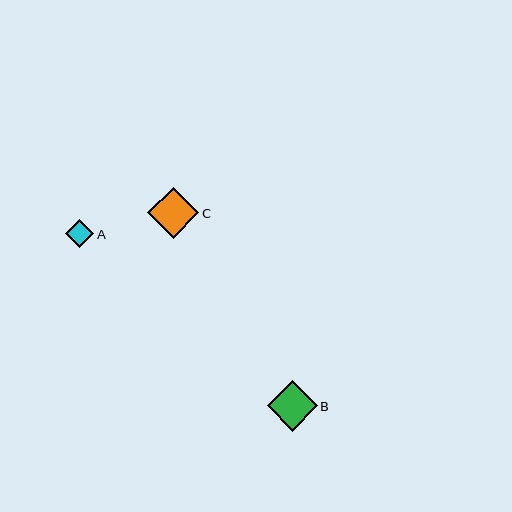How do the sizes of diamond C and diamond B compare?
Diamond C and diamond B are approximately the same size.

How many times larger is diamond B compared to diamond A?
Diamond B is approximately 1.8 times the size of diamond A.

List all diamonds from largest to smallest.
From largest to smallest: C, B, A.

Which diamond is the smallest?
Diamond A is the smallest with a size of approximately 28 pixels.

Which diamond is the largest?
Diamond C is the largest with a size of approximately 51 pixels.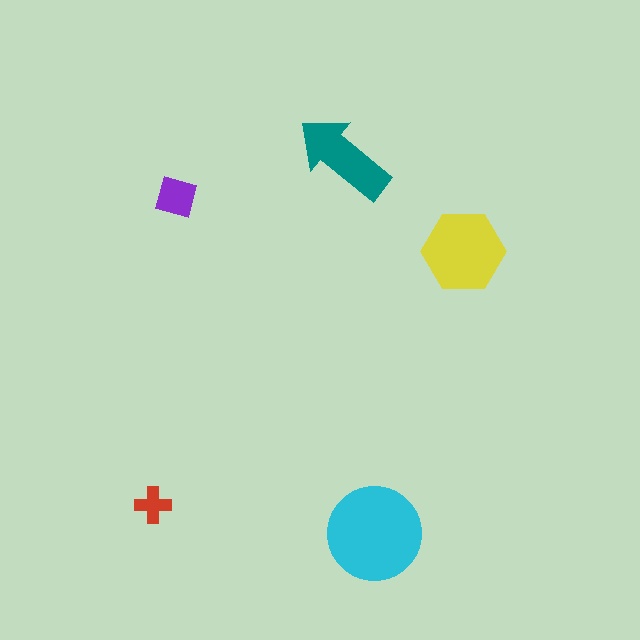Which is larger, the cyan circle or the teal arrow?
The cyan circle.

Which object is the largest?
The cyan circle.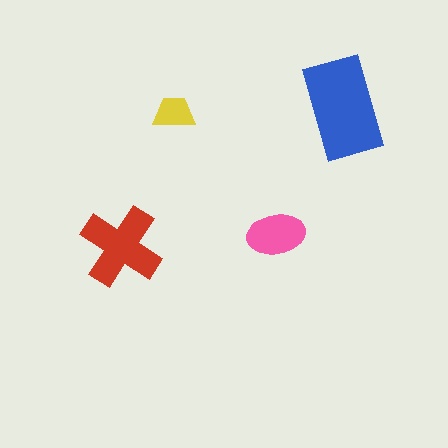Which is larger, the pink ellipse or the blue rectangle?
The blue rectangle.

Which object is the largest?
The blue rectangle.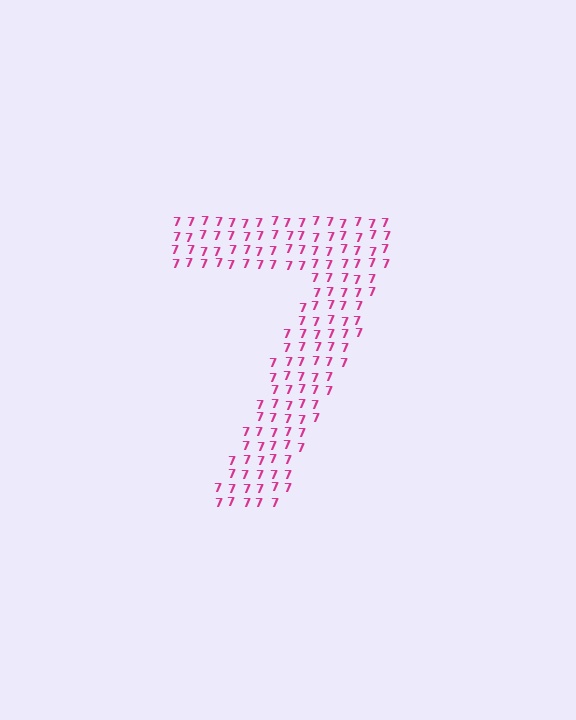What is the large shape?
The large shape is the digit 7.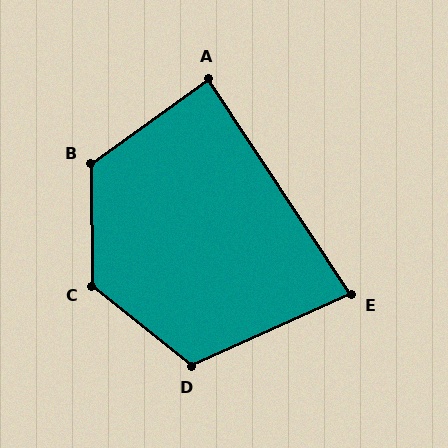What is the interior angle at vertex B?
Approximately 125 degrees (obtuse).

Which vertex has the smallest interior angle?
E, at approximately 80 degrees.